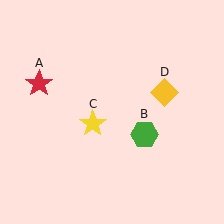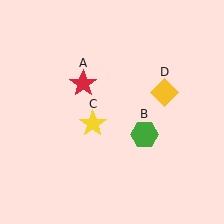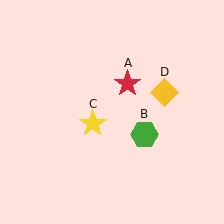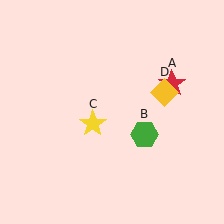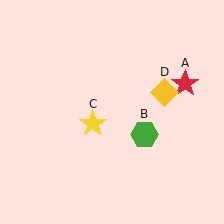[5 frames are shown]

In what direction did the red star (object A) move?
The red star (object A) moved right.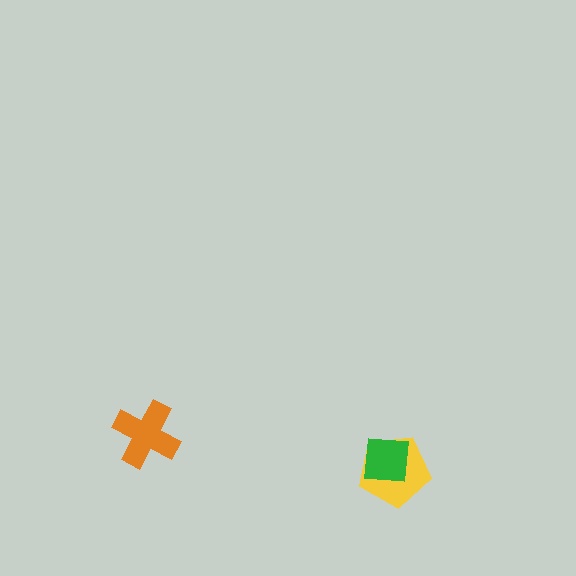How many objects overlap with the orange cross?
0 objects overlap with the orange cross.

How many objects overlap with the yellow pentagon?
1 object overlaps with the yellow pentagon.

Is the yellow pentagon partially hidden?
Yes, it is partially covered by another shape.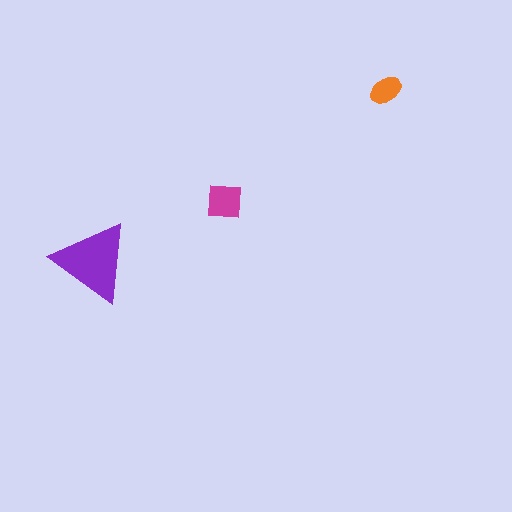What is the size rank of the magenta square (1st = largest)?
2nd.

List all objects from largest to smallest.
The purple triangle, the magenta square, the orange ellipse.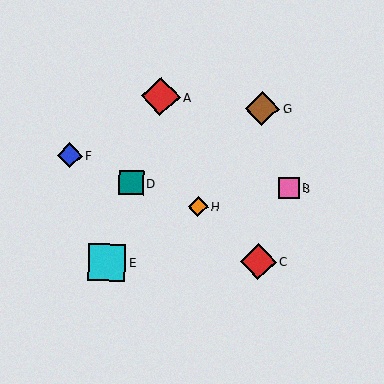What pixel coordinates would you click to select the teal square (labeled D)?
Click at (131, 183) to select the teal square D.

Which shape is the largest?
The red diamond (labeled A) is the largest.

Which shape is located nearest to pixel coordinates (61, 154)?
The blue diamond (labeled F) at (70, 155) is nearest to that location.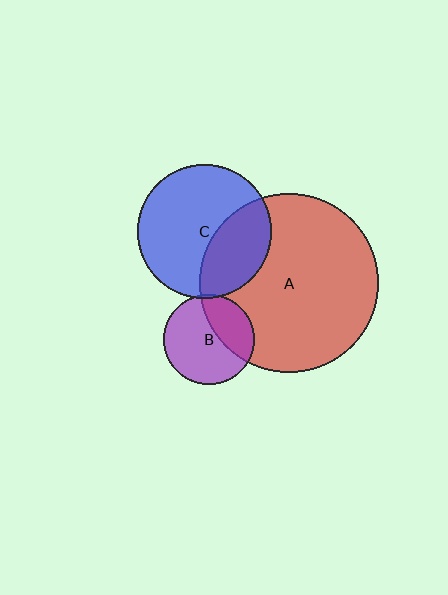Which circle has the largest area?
Circle A (red).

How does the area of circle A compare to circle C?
Approximately 1.8 times.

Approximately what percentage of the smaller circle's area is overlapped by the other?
Approximately 5%.